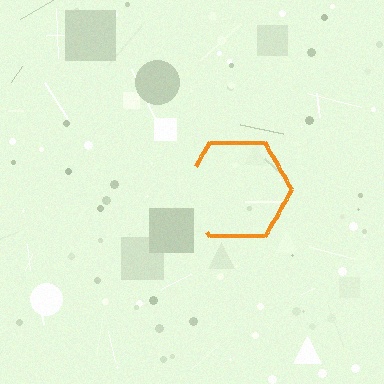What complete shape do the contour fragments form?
The contour fragments form a hexagon.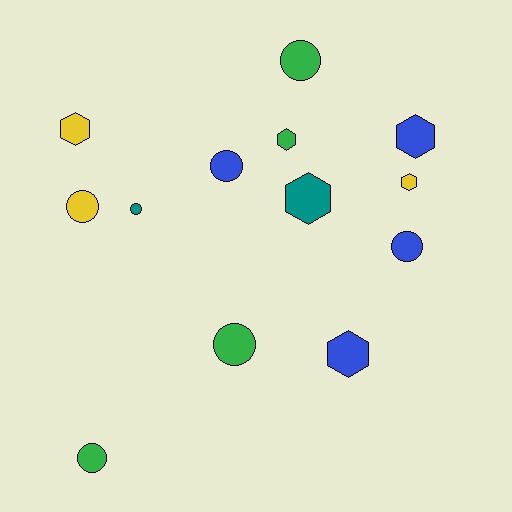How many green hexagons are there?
There is 1 green hexagon.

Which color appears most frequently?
Blue, with 4 objects.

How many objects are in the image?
There are 13 objects.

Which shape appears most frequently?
Circle, with 7 objects.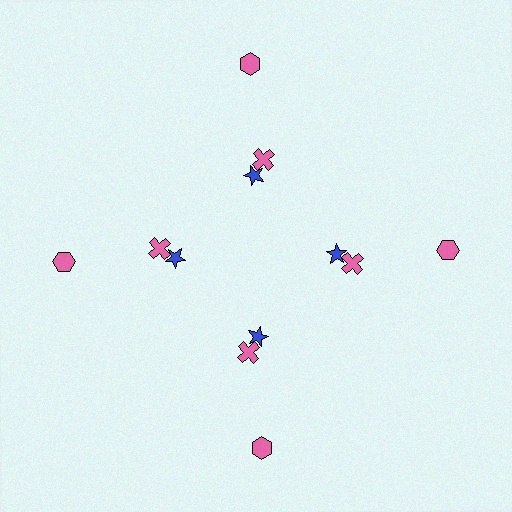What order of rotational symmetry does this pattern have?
This pattern has 4-fold rotational symmetry.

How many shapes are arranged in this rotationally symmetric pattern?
There are 12 shapes, arranged in 4 groups of 3.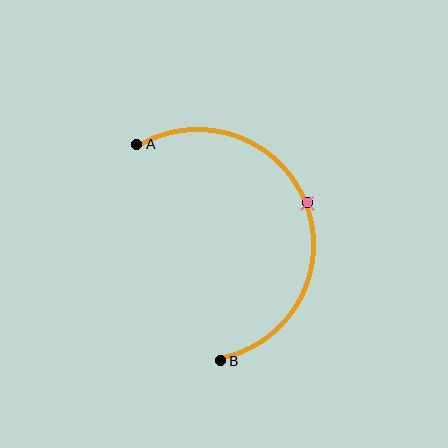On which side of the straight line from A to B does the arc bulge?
The arc bulges to the right of the straight line connecting A and B.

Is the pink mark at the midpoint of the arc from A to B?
Yes. The pink mark lies on the arc at equal arc-length from both A and B — it is the arc midpoint.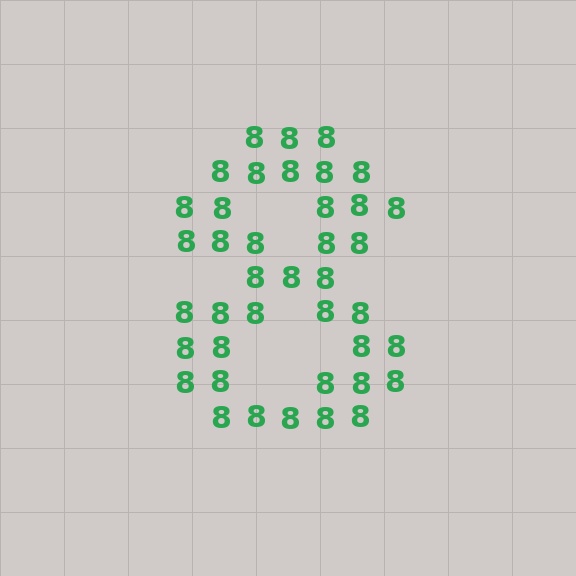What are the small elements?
The small elements are digit 8's.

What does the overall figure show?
The overall figure shows the digit 8.